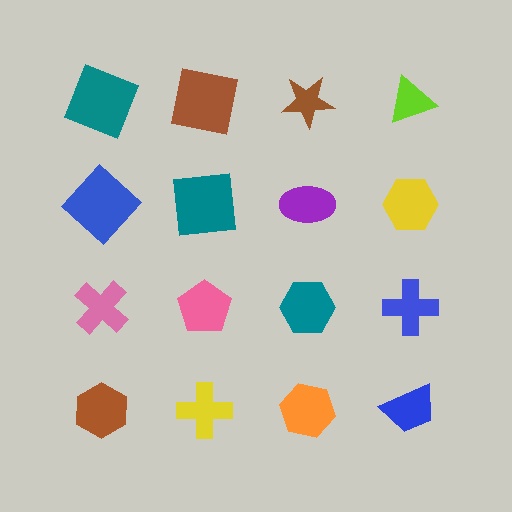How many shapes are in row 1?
4 shapes.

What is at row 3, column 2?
A pink pentagon.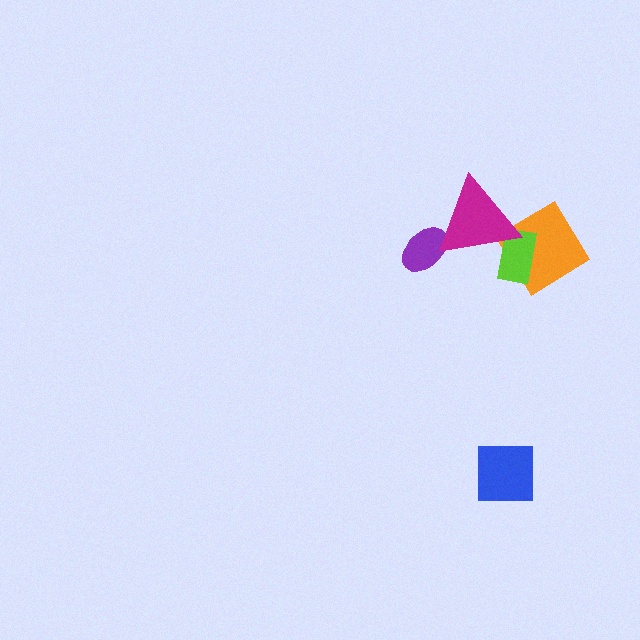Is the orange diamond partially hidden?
Yes, it is partially covered by another shape.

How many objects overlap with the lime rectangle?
2 objects overlap with the lime rectangle.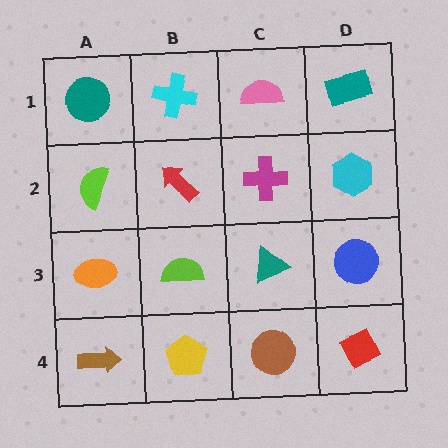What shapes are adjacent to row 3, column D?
A cyan hexagon (row 2, column D), a red diamond (row 4, column D), a teal triangle (row 3, column C).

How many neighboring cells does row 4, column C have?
3.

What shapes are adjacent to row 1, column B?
A red arrow (row 2, column B), a teal circle (row 1, column A), a pink semicircle (row 1, column C).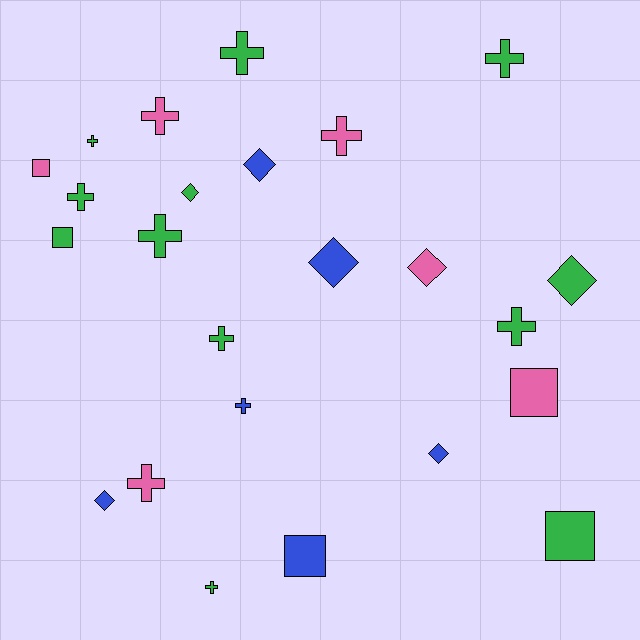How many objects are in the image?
There are 24 objects.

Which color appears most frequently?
Green, with 12 objects.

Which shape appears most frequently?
Cross, with 12 objects.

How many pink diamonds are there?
There is 1 pink diamond.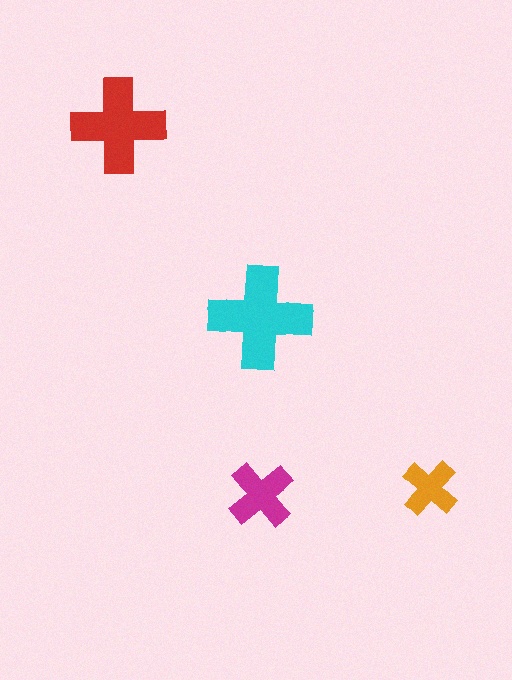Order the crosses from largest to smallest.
the cyan one, the red one, the magenta one, the orange one.